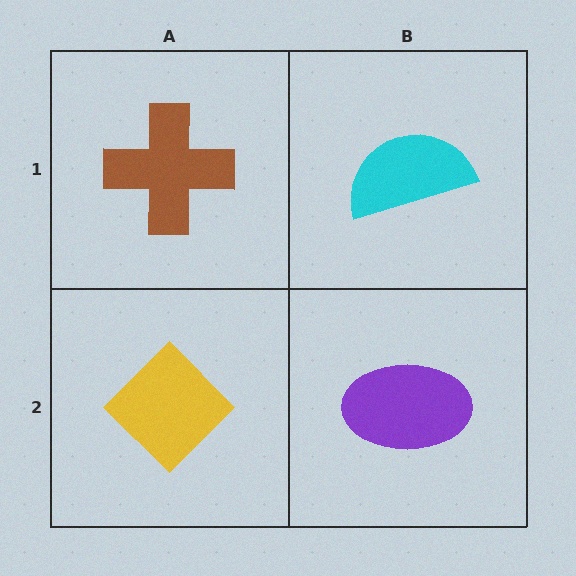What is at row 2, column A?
A yellow diamond.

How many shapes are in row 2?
2 shapes.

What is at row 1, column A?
A brown cross.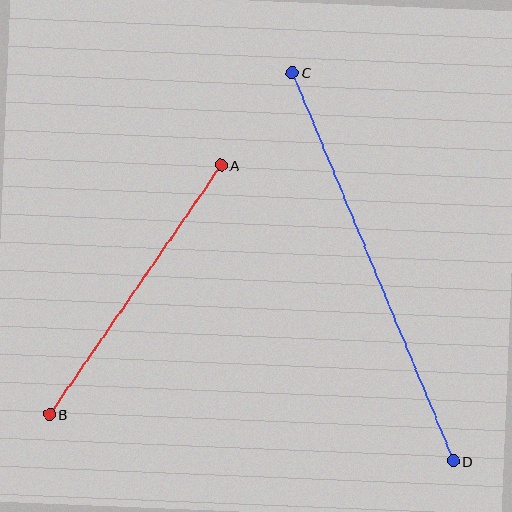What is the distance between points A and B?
The distance is approximately 303 pixels.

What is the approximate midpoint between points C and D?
The midpoint is at approximately (373, 267) pixels.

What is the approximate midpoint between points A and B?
The midpoint is at approximately (135, 290) pixels.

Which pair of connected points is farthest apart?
Points C and D are farthest apart.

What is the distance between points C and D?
The distance is approximately 421 pixels.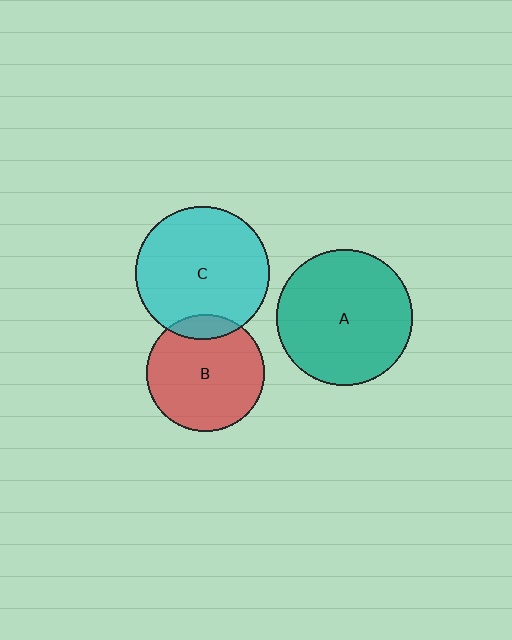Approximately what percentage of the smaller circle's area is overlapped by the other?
Approximately 10%.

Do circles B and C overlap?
Yes.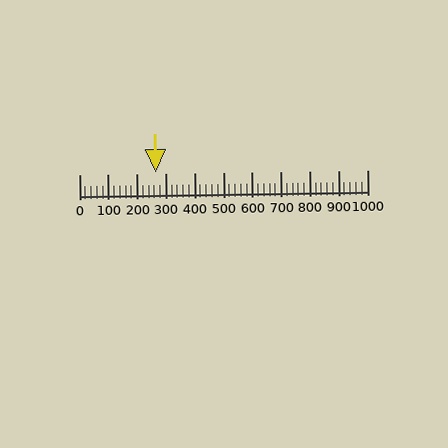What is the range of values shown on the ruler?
The ruler shows values from 0 to 1000.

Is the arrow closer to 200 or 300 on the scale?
The arrow is closer to 300.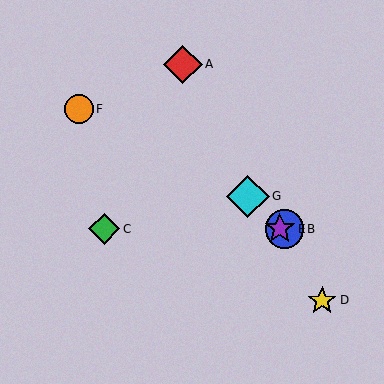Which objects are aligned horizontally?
Objects B, C, E are aligned horizontally.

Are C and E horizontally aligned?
Yes, both are at y≈229.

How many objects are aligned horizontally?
3 objects (B, C, E) are aligned horizontally.